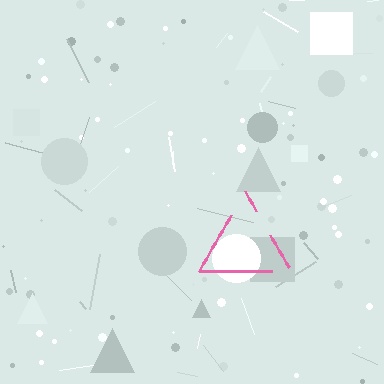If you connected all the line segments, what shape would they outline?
They would outline a triangle.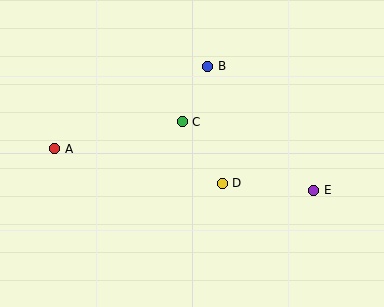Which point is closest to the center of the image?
Point C at (182, 122) is closest to the center.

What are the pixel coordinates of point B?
Point B is at (208, 66).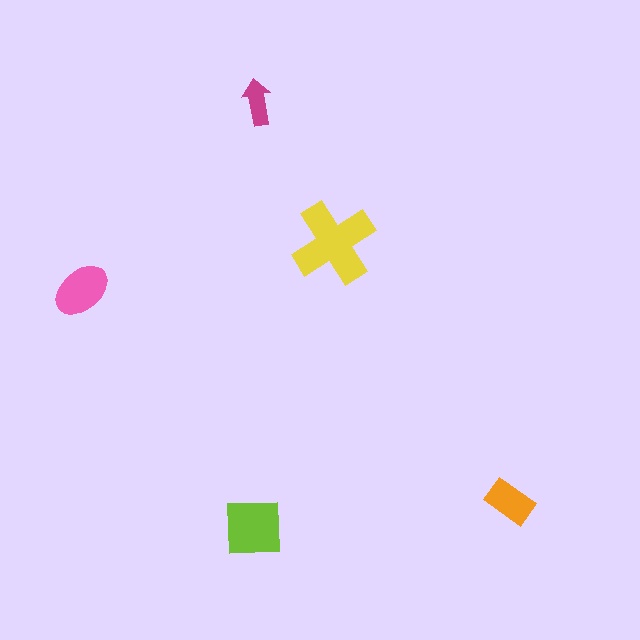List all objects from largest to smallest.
The yellow cross, the lime square, the pink ellipse, the orange rectangle, the magenta arrow.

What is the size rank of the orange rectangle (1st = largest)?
4th.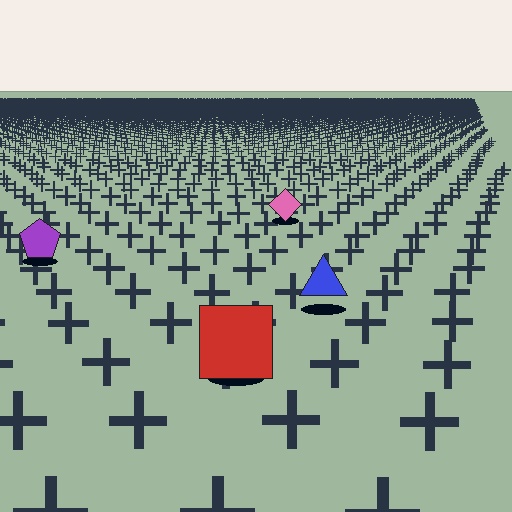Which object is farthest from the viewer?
The pink diamond is farthest from the viewer. It appears smaller and the ground texture around it is denser.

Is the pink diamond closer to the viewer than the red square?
No. The red square is closer — you can tell from the texture gradient: the ground texture is coarser near it.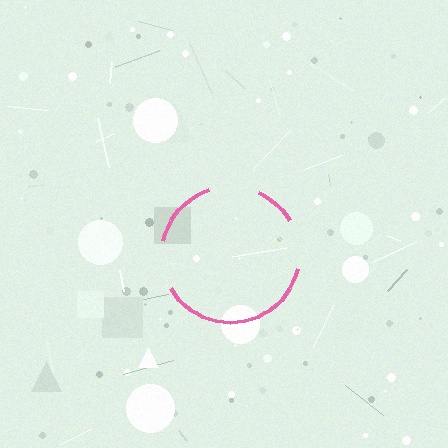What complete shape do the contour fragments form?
The contour fragments form a circle.